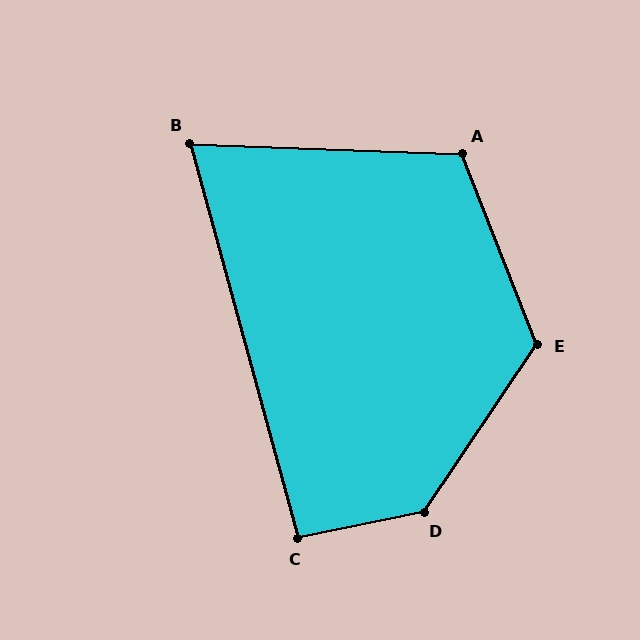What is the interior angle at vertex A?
Approximately 114 degrees (obtuse).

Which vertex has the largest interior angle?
D, at approximately 135 degrees.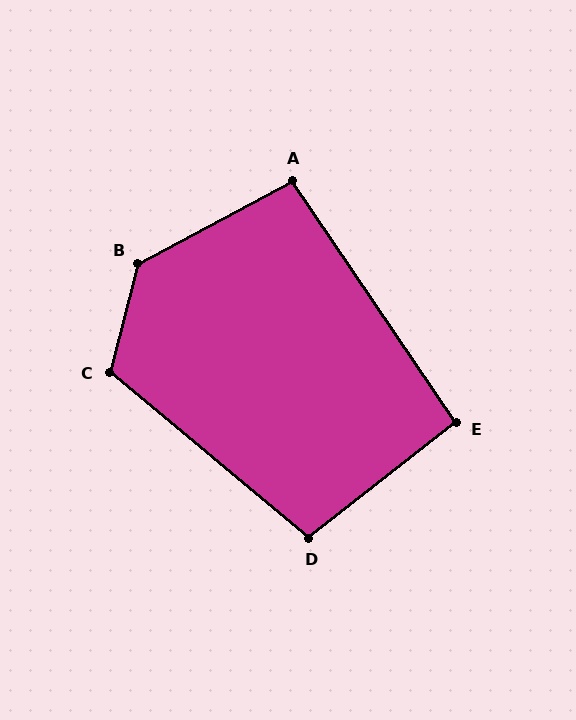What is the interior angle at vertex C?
Approximately 115 degrees (obtuse).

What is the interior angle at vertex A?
Approximately 96 degrees (obtuse).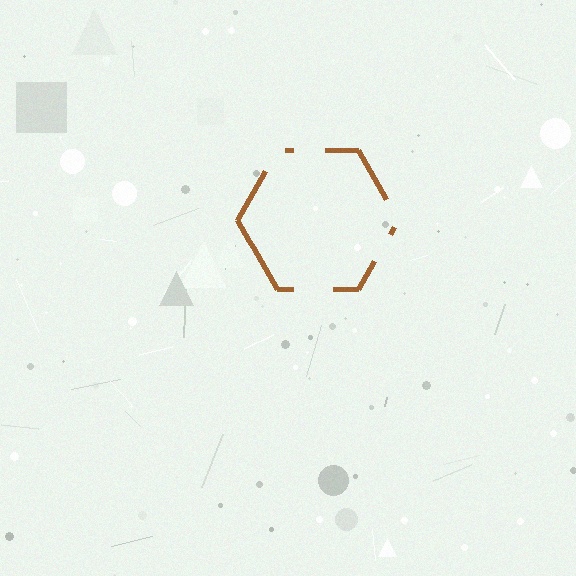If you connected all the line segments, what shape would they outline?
They would outline a hexagon.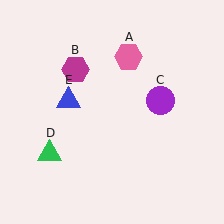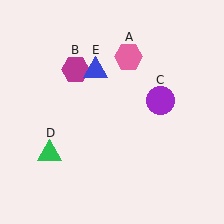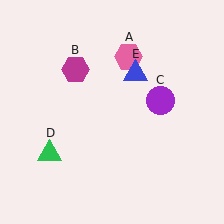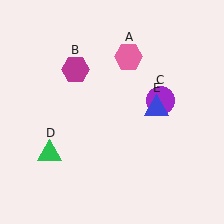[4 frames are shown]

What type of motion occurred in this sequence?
The blue triangle (object E) rotated clockwise around the center of the scene.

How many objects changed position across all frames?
1 object changed position: blue triangle (object E).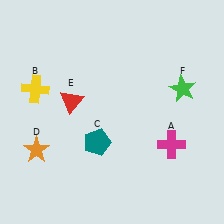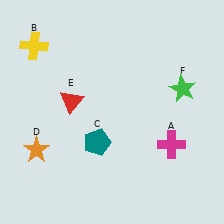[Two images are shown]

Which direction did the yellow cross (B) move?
The yellow cross (B) moved up.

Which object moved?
The yellow cross (B) moved up.